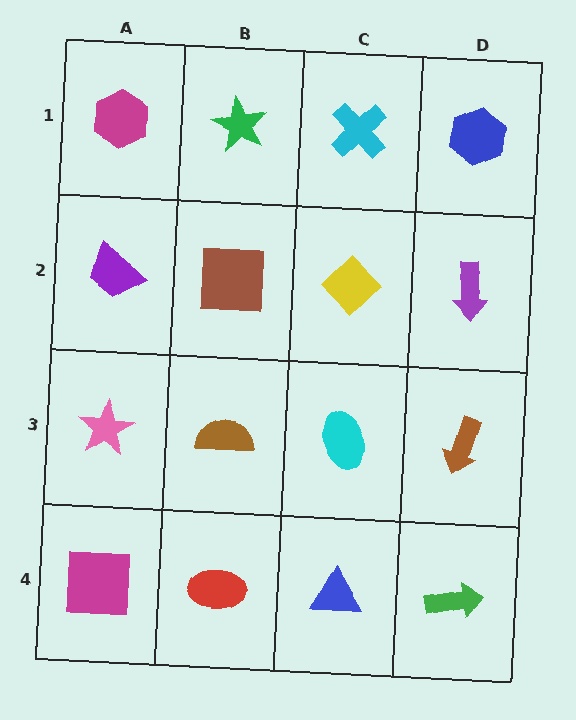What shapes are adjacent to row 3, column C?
A yellow diamond (row 2, column C), a blue triangle (row 4, column C), a brown semicircle (row 3, column B), a brown arrow (row 3, column D).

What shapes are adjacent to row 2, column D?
A blue hexagon (row 1, column D), a brown arrow (row 3, column D), a yellow diamond (row 2, column C).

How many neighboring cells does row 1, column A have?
2.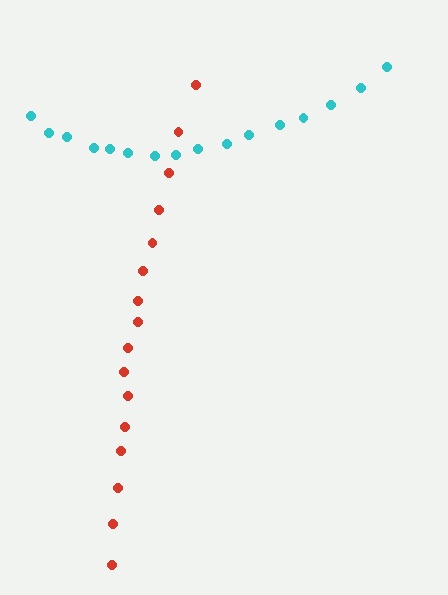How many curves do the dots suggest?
There are 2 distinct paths.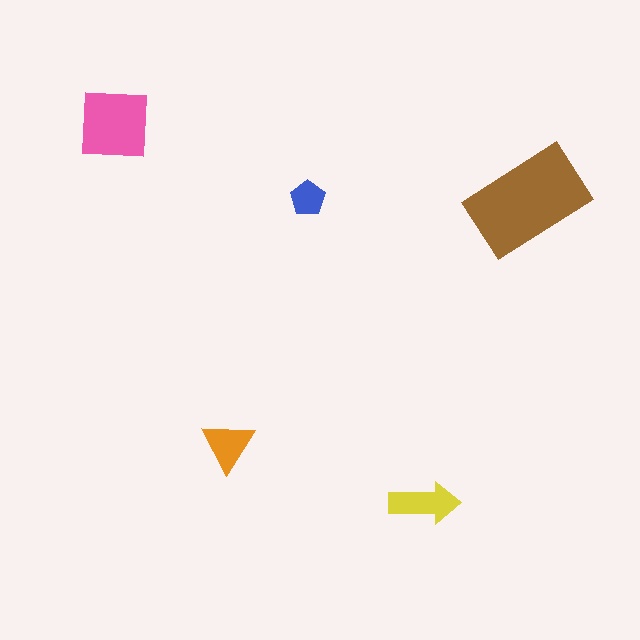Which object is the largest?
The brown rectangle.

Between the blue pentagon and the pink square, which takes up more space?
The pink square.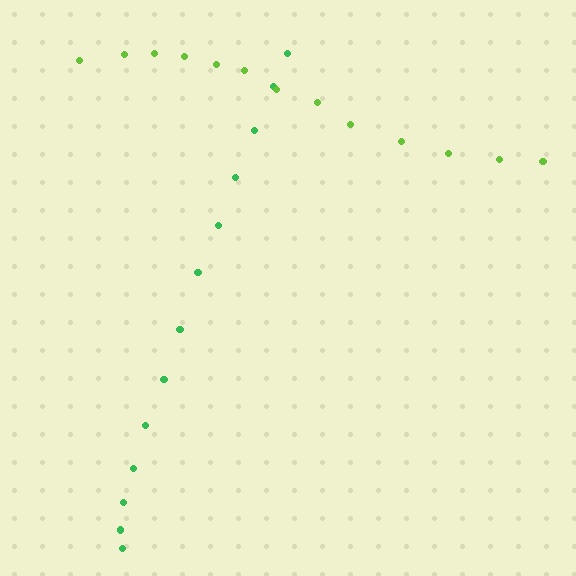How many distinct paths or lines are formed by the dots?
There are 2 distinct paths.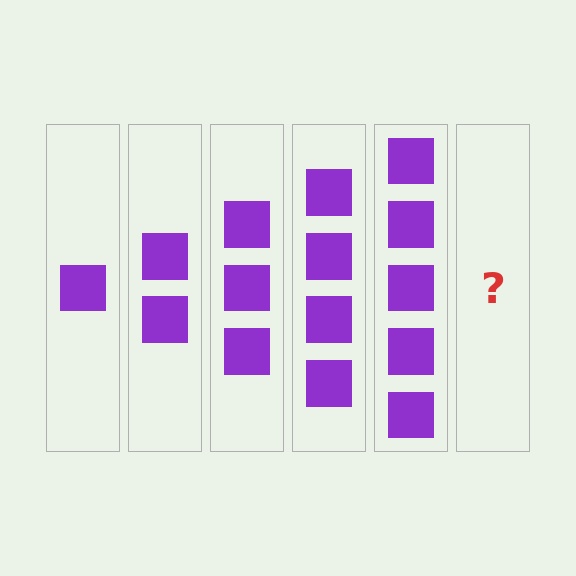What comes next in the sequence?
The next element should be 6 squares.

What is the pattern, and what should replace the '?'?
The pattern is that each step adds one more square. The '?' should be 6 squares.